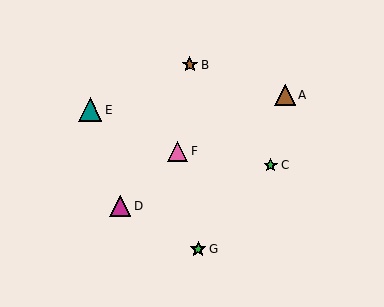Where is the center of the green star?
The center of the green star is at (198, 249).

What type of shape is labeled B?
Shape B is a brown star.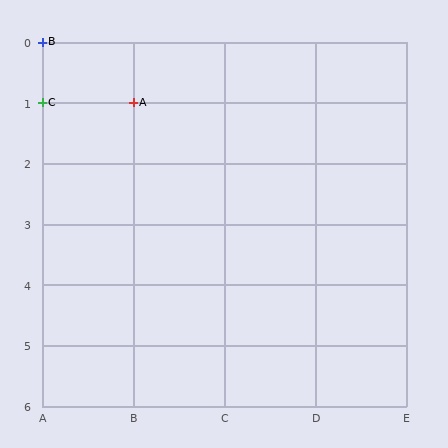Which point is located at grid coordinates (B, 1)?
Point A is at (B, 1).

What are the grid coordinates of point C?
Point C is at grid coordinates (A, 1).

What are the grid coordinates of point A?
Point A is at grid coordinates (B, 1).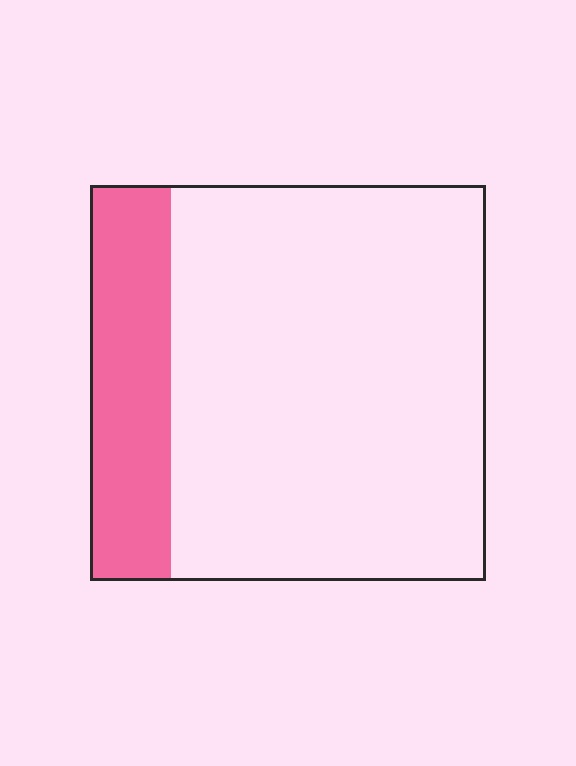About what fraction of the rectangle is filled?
About one fifth (1/5).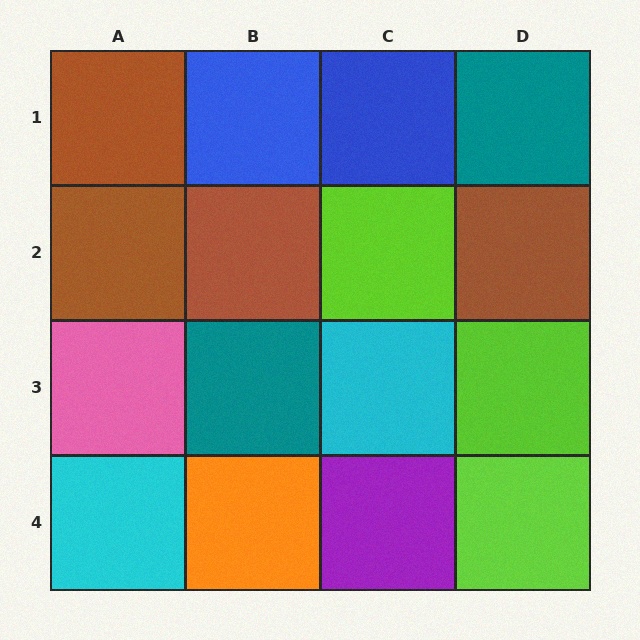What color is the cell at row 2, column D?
Brown.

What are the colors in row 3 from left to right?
Pink, teal, cyan, lime.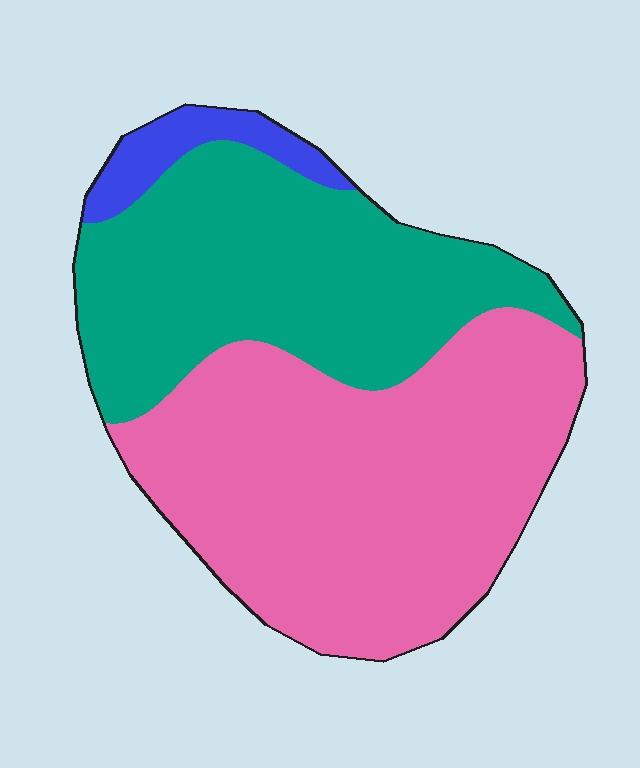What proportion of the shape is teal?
Teal covers about 40% of the shape.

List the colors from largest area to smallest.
From largest to smallest: pink, teal, blue.